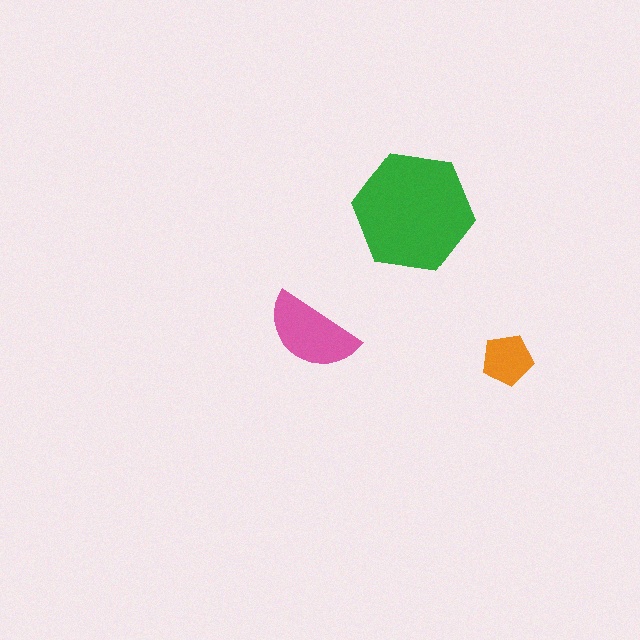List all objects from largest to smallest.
The green hexagon, the pink semicircle, the orange pentagon.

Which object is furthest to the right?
The orange pentagon is rightmost.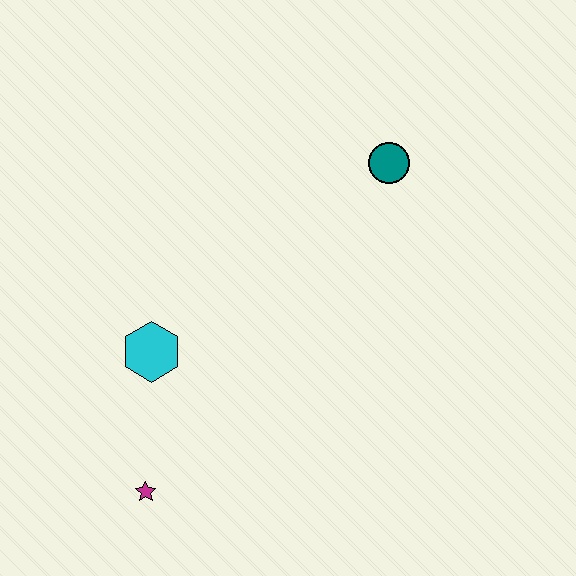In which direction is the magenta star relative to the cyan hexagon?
The magenta star is below the cyan hexagon.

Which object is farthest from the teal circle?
The magenta star is farthest from the teal circle.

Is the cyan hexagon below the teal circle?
Yes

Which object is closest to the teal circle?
The cyan hexagon is closest to the teal circle.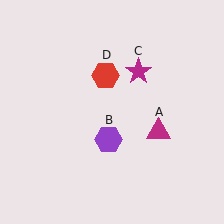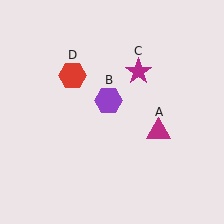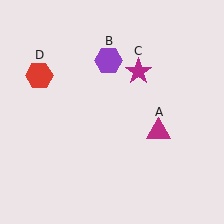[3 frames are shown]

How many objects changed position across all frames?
2 objects changed position: purple hexagon (object B), red hexagon (object D).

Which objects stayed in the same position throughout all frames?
Magenta triangle (object A) and magenta star (object C) remained stationary.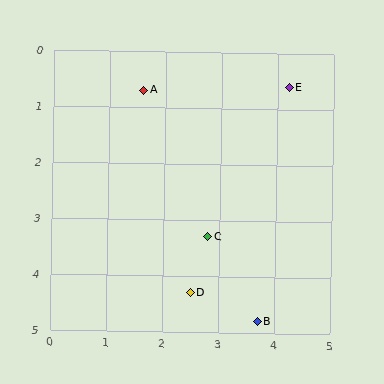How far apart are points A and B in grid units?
Points A and B are about 4.6 grid units apart.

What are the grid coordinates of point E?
Point E is at approximately (4.2, 0.6).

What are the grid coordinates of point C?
Point C is at approximately (2.8, 3.3).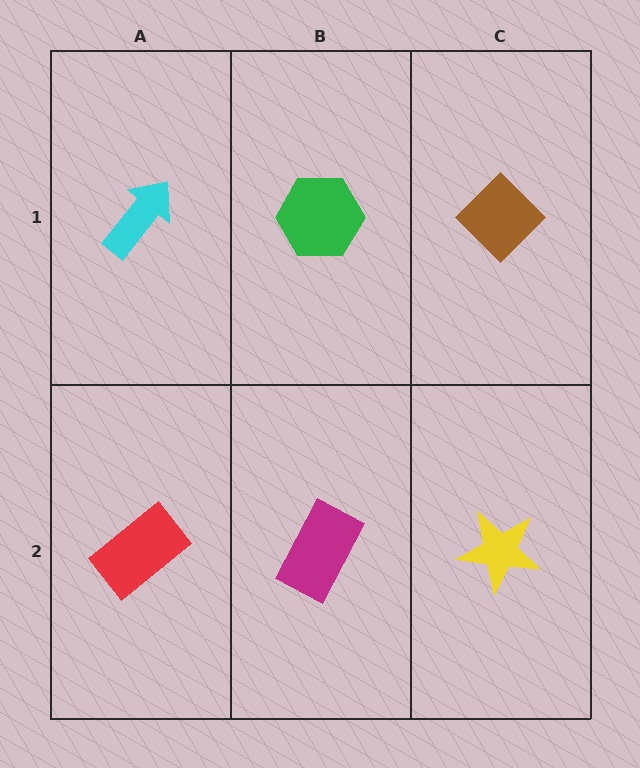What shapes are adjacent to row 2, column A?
A cyan arrow (row 1, column A), a magenta rectangle (row 2, column B).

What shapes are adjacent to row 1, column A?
A red rectangle (row 2, column A), a green hexagon (row 1, column B).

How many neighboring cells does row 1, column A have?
2.